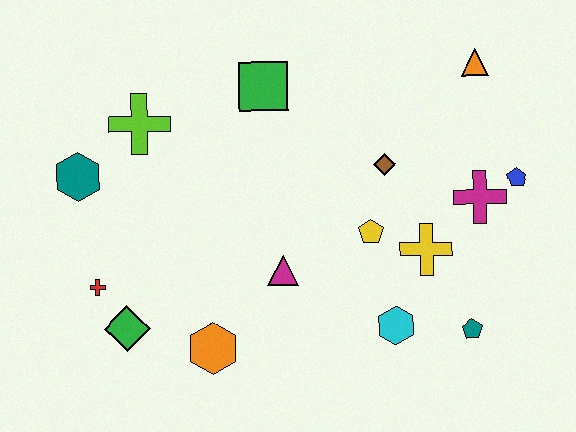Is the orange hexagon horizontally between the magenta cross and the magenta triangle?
No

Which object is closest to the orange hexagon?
The green diamond is closest to the orange hexagon.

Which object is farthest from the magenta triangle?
The orange triangle is farthest from the magenta triangle.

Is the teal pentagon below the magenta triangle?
Yes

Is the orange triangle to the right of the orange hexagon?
Yes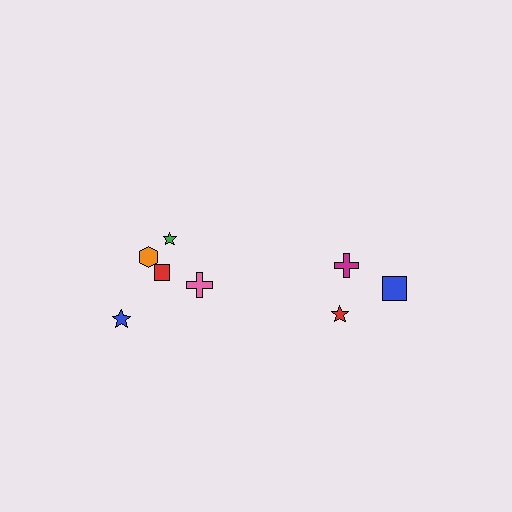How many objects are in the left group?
There are 5 objects.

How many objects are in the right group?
There are 3 objects.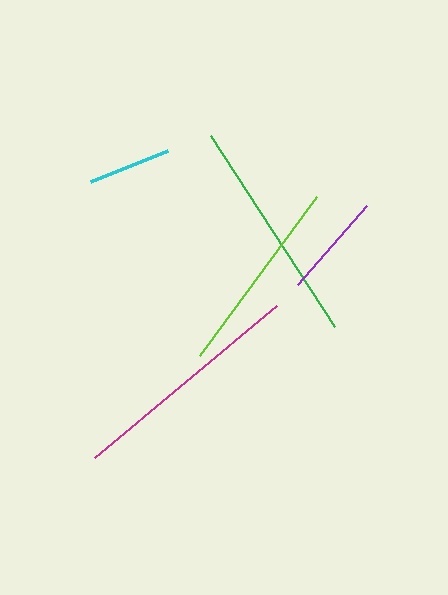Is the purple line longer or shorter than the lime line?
The lime line is longer than the purple line.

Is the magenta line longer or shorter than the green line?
The magenta line is longer than the green line.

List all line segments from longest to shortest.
From longest to shortest: magenta, green, lime, purple, cyan.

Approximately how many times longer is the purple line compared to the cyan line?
The purple line is approximately 1.3 times the length of the cyan line.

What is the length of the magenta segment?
The magenta segment is approximately 237 pixels long.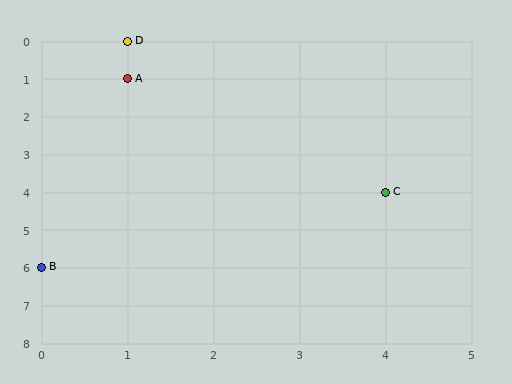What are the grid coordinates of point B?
Point B is at grid coordinates (0, 6).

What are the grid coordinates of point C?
Point C is at grid coordinates (4, 4).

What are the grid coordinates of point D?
Point D is at grid coordinates (1, 0).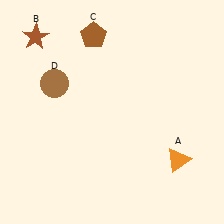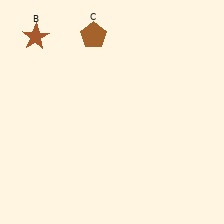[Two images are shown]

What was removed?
The orange triangle (A), the brown circle (D) were removed in Image 2.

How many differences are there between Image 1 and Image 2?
There are 2 differences between the two images.